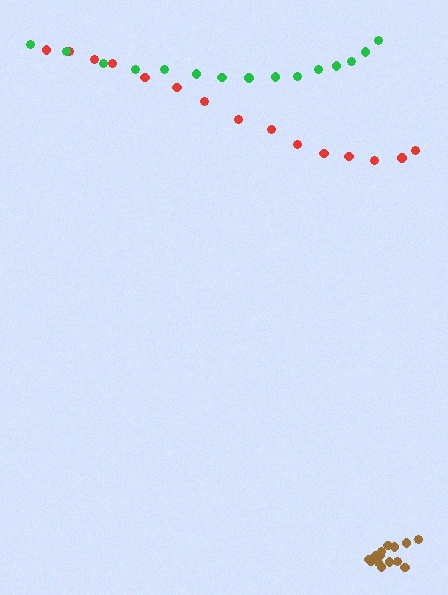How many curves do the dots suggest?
There are 3 distinct paths.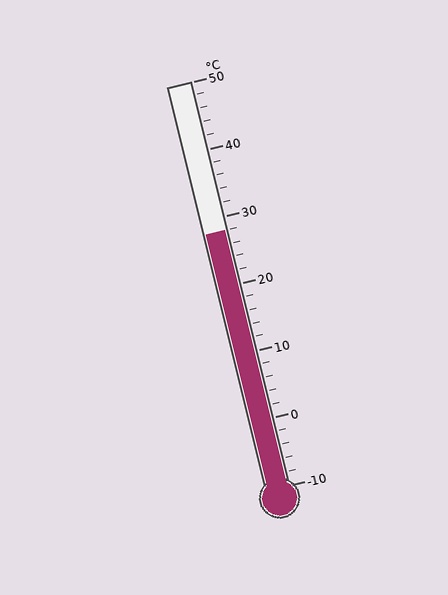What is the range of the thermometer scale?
The thermometer scale ranges from -10°C to 50°C.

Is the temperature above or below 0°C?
The temperature is above 0°C.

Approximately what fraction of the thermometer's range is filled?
The thermometer is filled to approximately 65% of its range.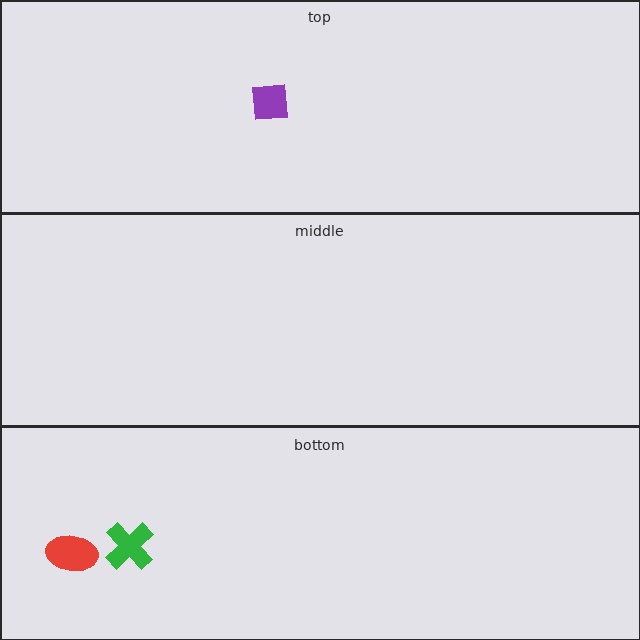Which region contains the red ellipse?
The bottom region.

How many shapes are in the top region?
1.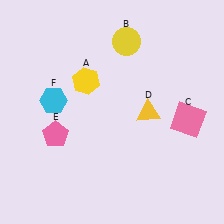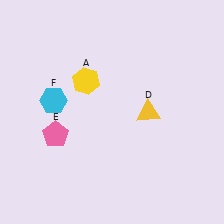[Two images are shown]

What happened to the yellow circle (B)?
The yellow circle (B) was removed in Image 2. It was in the top-right area of Image 1.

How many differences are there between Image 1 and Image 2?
There are 2 differences between the two images.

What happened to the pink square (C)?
The pink square (C) was removed in Image 2. It was in the bottom-right area of Image 1.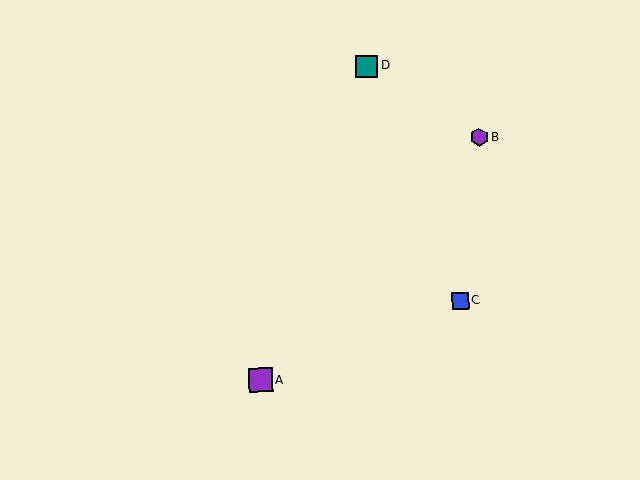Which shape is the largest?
The purple square (labeled A) is the largest.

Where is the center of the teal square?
The center of the teal square is at (367, 66).